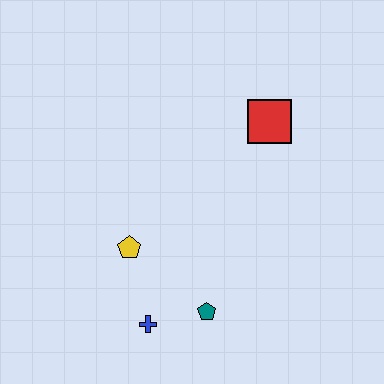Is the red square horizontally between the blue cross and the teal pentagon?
No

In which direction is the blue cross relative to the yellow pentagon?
The blue cross is below the yellow pentagon.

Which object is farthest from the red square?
The blue cross is farthest from the red square.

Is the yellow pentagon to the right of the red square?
No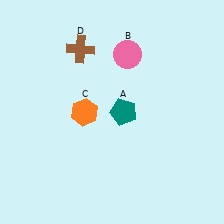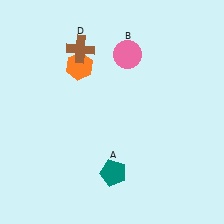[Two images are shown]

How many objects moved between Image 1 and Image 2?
2 objects moved between the two images.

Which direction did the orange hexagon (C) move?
The orange hexagon (C) moved up.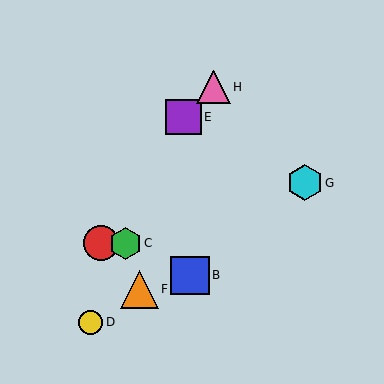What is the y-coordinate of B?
Object B is at y≈275.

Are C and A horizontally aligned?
Yes, both are at y≈243.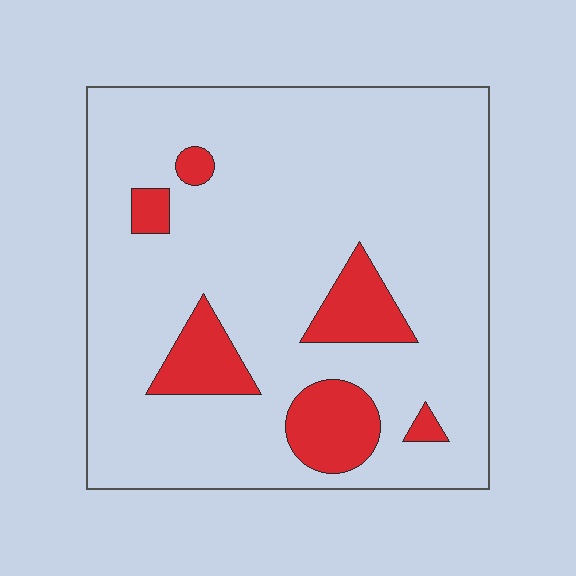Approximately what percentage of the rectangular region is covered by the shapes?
Approximately 15%.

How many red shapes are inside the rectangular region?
6.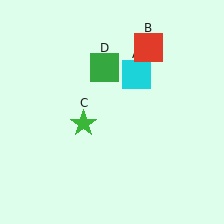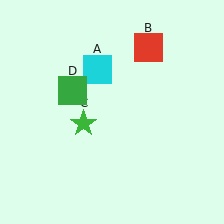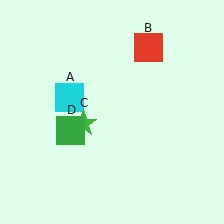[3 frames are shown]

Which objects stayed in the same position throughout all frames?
Red square (object B) and green star (object C) remained stationary.